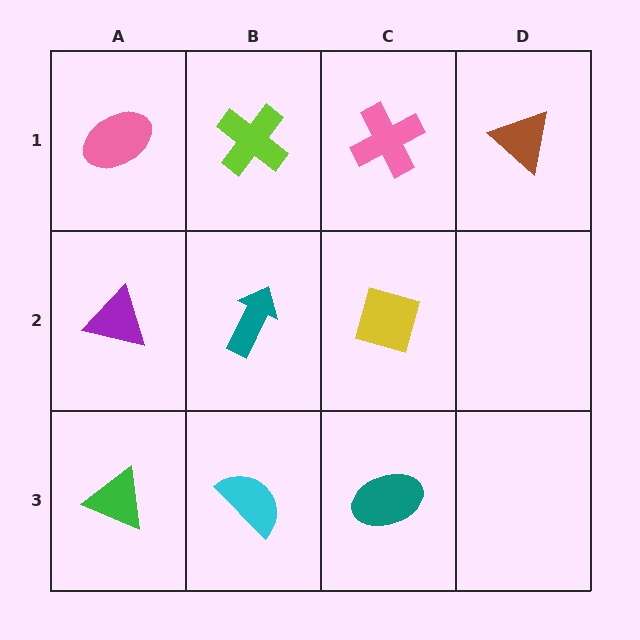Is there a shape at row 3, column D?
No, that cell is empty.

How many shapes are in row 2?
3 shapes.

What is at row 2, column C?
A yellow diamond.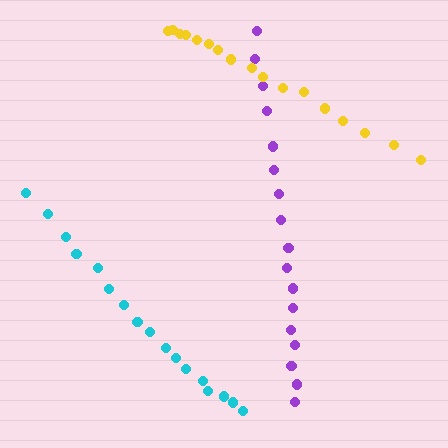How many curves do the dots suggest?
There are 3 distinct paths.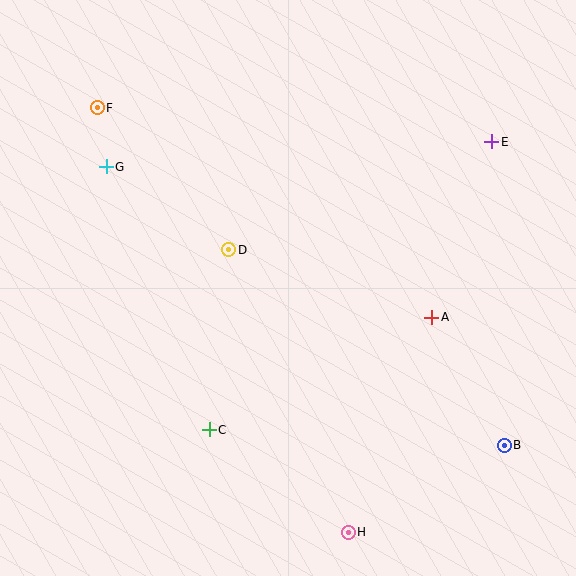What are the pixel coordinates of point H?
Point H is at (348, 532).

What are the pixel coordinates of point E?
Point E is at (492, 142).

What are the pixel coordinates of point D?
Point D is at (229, 250).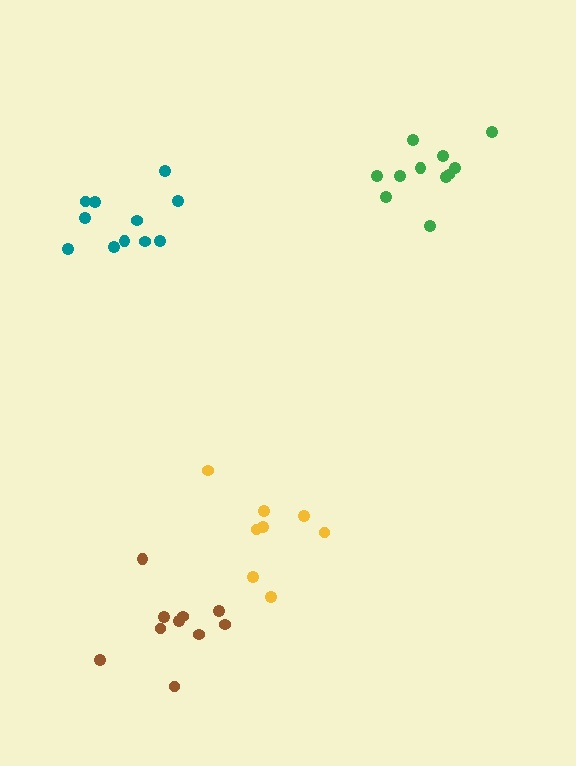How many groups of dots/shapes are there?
There are 4 groups.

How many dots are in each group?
Group 1: 11 dots, Group 2: 10 dots, Group 3: 8 dots, Group 4: 11 dots (40 total).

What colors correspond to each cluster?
The clusters are colored: green, brown, yellow, teal.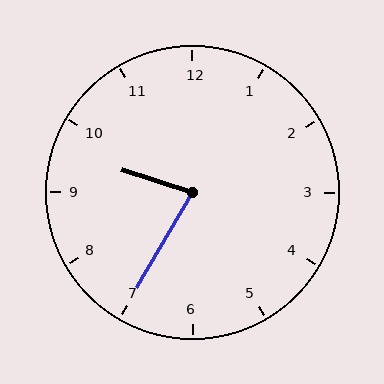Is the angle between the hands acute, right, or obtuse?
It is acute.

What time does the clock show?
9:35.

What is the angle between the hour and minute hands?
Approximately 78 degrees.